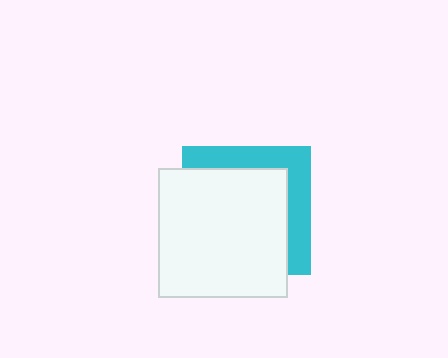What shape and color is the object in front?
The object in front is a white square.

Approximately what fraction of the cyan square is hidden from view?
Roughly 68% of the cyan square is hidden behind the white square.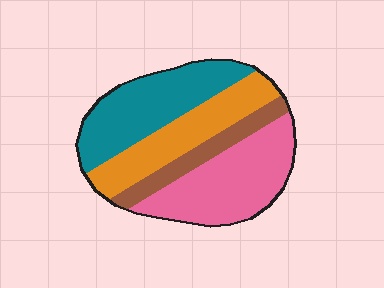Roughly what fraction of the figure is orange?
Orange takes up less than a quarter of the figure.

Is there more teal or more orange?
Teal.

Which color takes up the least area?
Brown, at roughly 15%.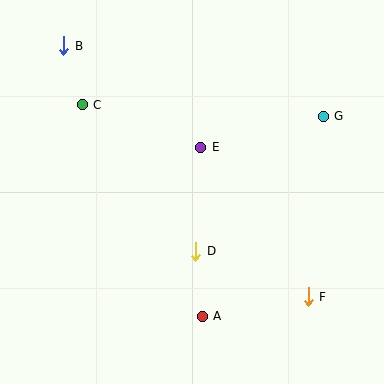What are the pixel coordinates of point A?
Point A is at (202, 316).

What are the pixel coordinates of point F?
Point F is at (308, 297).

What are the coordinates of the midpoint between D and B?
The midpoint between D and B is at (130, 149).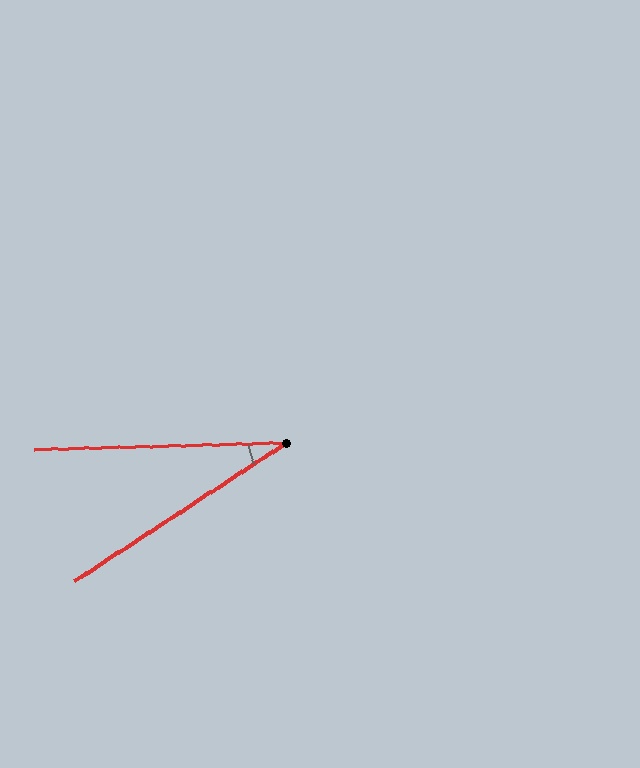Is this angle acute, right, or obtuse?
It is acute.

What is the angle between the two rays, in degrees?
Approximately 32 degrees.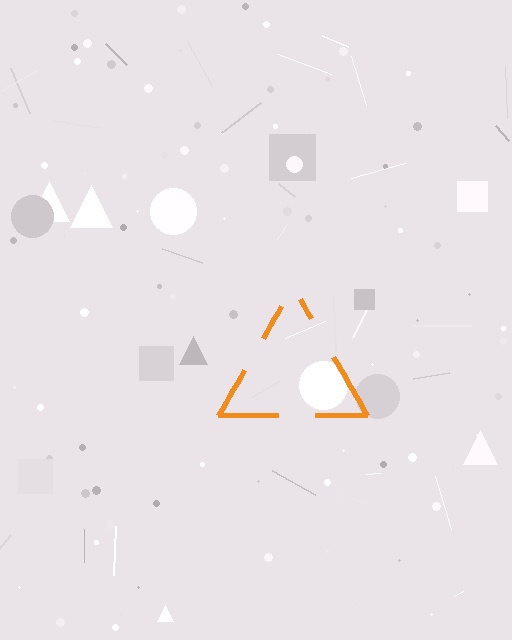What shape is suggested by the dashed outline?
The dashed outline suggests a triangle.